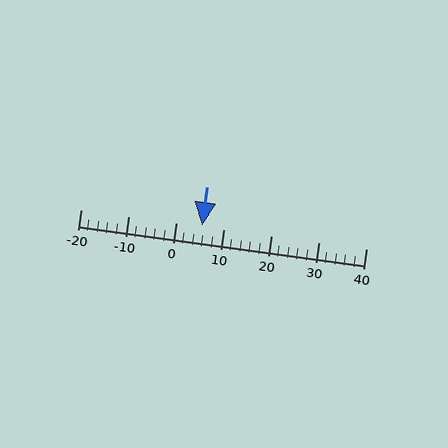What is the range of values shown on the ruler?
The ruler shows values from -20 to 40.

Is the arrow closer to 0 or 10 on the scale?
The arrow is closer to 10.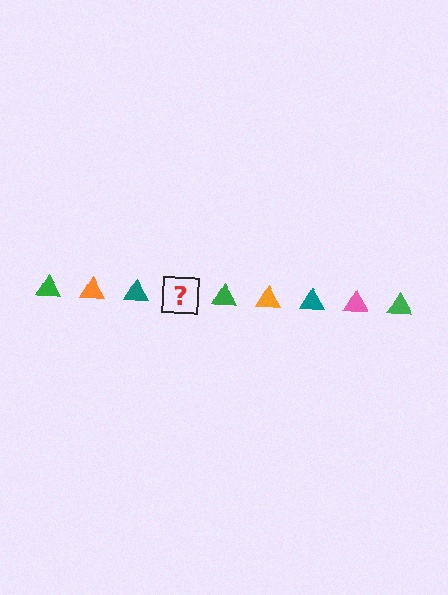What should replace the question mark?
The question mark should be replaced with a pink triangle.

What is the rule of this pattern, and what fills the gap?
The rule is that the pattern cycles through green, orange, teal, pink triangles. The gap should be filled with a pink triangle.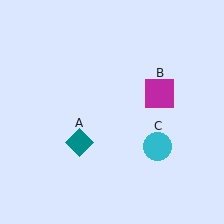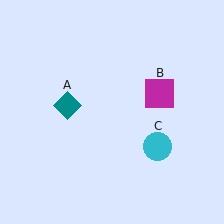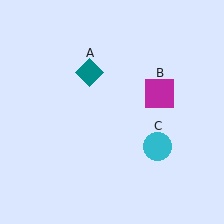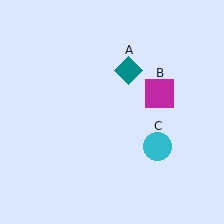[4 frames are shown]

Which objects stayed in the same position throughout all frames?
Magenta square (object B) and cyan circle (object C) remained stationary.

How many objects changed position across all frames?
1 object changed position: teal diamond (object A).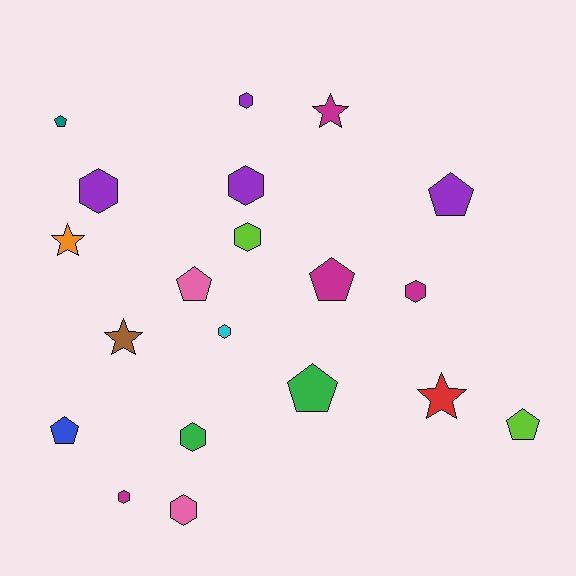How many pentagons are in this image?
There are 7 pentagons.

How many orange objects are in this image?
There is 1 orange object.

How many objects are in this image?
There are 20 objects.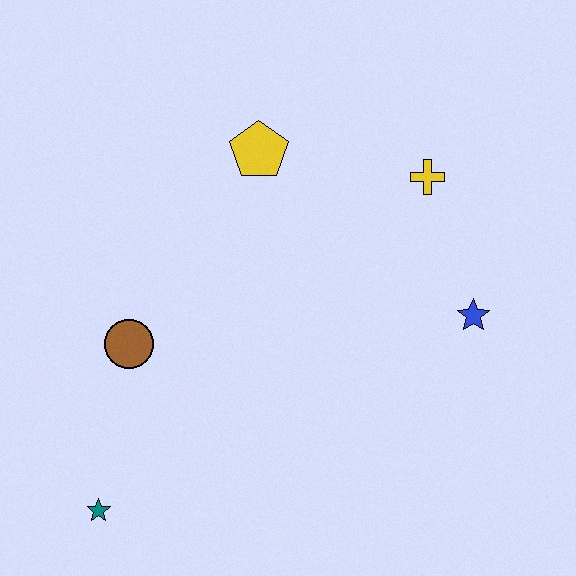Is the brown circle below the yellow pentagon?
Yes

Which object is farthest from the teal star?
The yellow cross is farthest from the teal star.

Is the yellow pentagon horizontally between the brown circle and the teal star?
No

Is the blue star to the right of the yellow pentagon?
Yes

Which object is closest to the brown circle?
The teal star is closest to the brown circle.